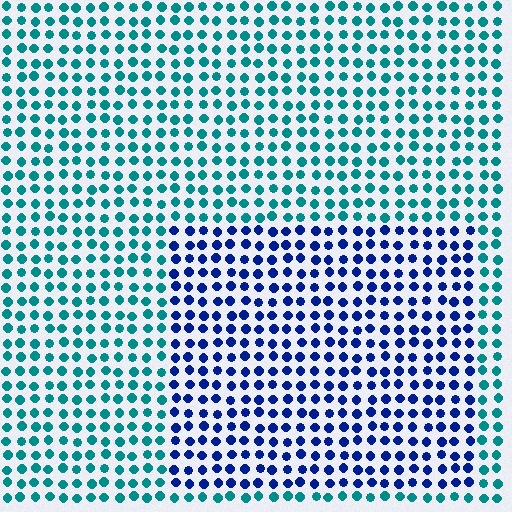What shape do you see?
I see a rectangle.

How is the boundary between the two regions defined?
The boundary is defined purely by a slight shift in hue (about 50 degrees). Spacing, size, and orientation are identical on both sides.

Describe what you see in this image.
The image is filled with small teal elements in a uniform arrangement. A rectangle-shaped region is visible where the elements are tinted to a slightly different hue, forming a subtle color boundary.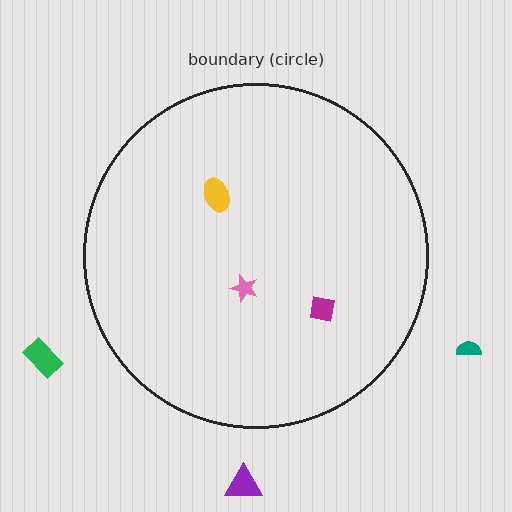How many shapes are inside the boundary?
3 inside, 3 outside.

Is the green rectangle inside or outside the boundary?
Outside.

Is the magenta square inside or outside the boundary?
Inside.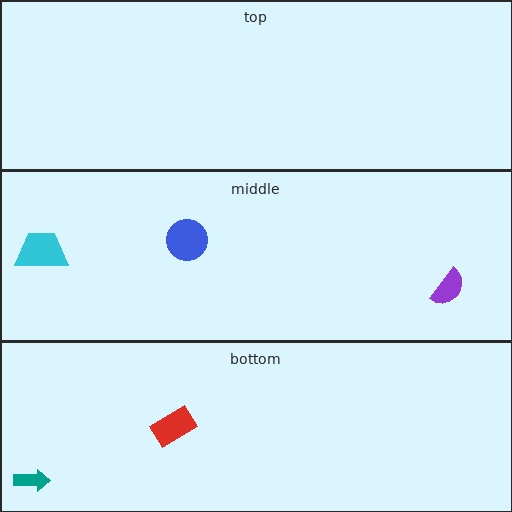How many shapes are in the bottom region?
2.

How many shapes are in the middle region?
3.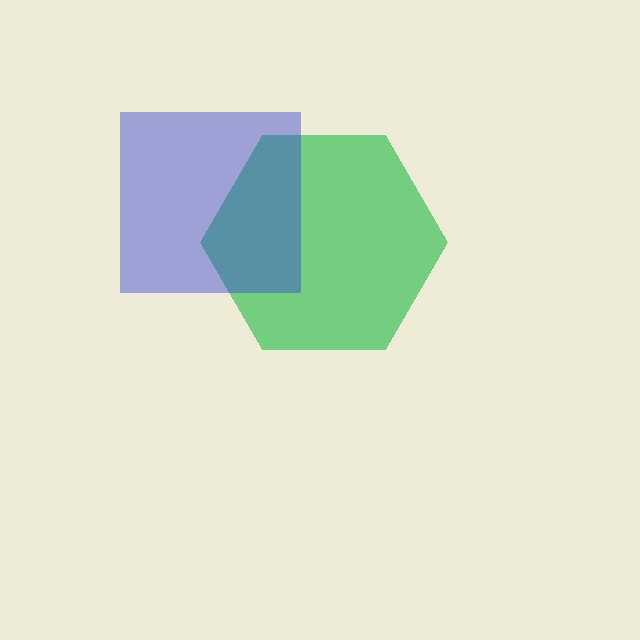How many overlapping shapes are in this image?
There are 2 overlapping shapes in the image.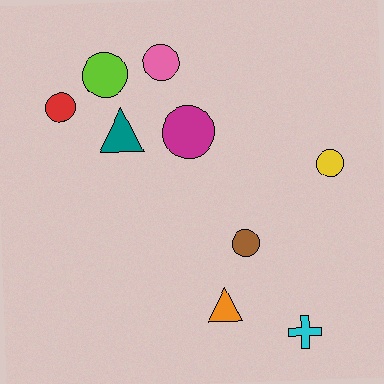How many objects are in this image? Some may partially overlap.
There are 9 objects.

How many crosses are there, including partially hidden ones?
There is 1 cross.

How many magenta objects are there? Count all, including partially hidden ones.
There is 1 magenta object.